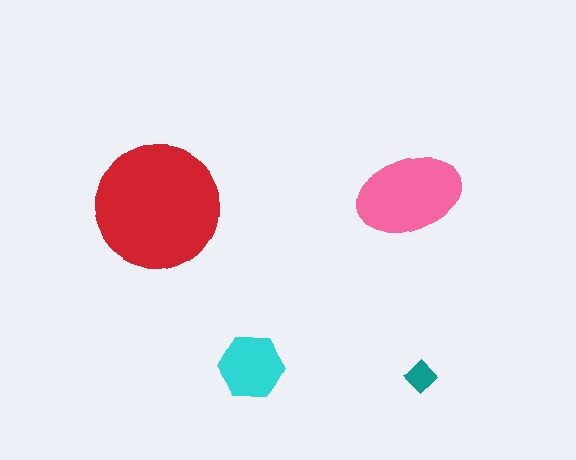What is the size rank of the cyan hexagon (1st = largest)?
3rd.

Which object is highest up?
The pink ellipse is topmost.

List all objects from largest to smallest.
The red circle, the pink ellipse, the cyan hexagon, the teal diamond.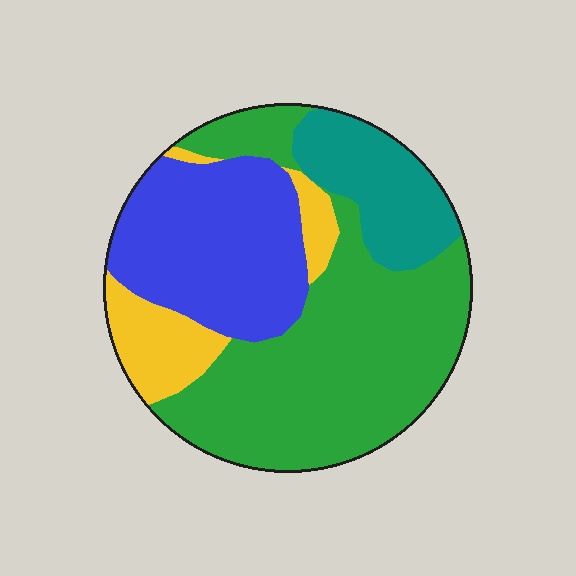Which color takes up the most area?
Green, at roughly 45%.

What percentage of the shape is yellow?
Yellow takes up about one eighth (1/8) of the shape.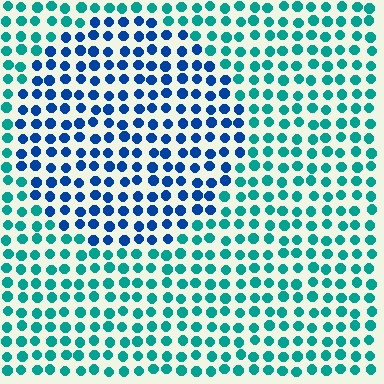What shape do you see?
I see a circle.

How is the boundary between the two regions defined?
The boundary is defined purely by a slight shift in hue (about 43 degrees). Spacing, size, and orientation are identical on both sides.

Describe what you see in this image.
The image is filled with small teal elements in a uniform arrangement. A circle-shaped region is visible where the elements are tinted to a slightly different hue, forming a subtle color boundary.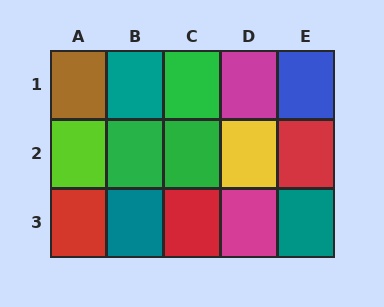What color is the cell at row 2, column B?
Green.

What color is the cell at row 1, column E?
Blue.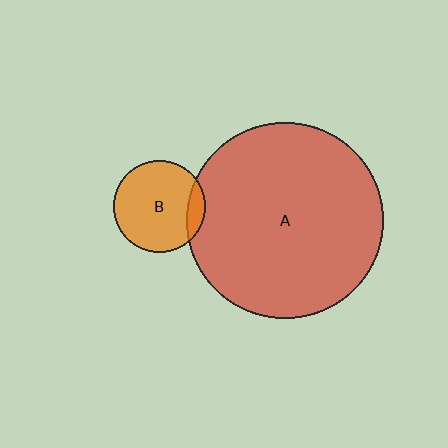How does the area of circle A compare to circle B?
Approximately 4.6 times.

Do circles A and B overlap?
Yes.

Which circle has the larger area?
Circle A (red).